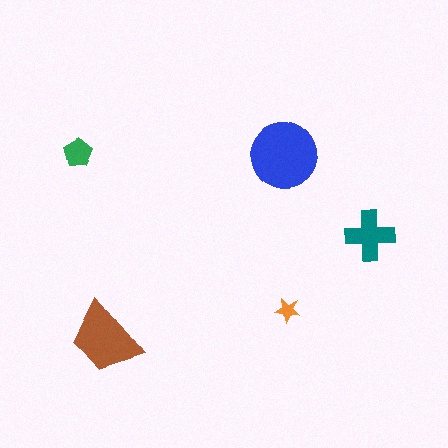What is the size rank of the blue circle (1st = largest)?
1st.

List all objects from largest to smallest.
The blue circle, the brown trapezoid, the teal cross, the green pentagon, the orange star.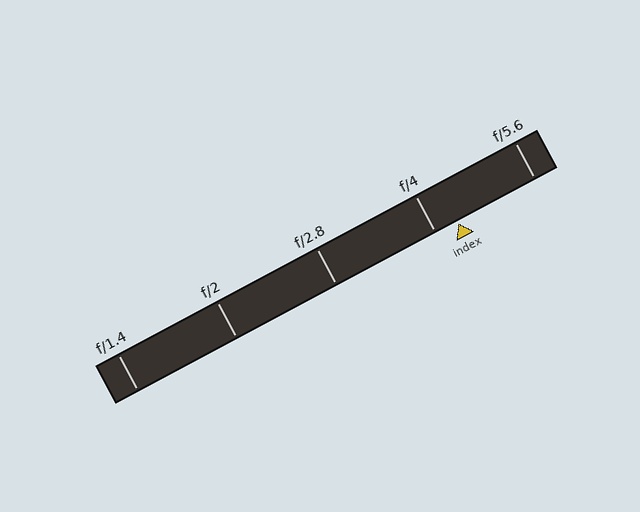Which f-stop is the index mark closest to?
The index mark is closest to f/4.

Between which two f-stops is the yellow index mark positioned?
The index mark is between f/4 and f/5.6.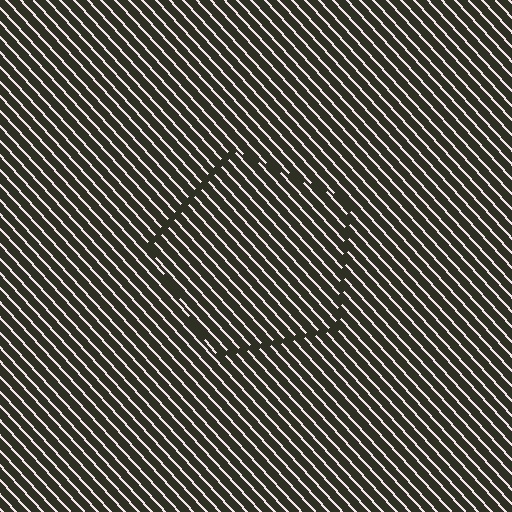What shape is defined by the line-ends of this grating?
An illusory pentagon. The interior of the shape contains the same grating, shifted by half a period — the contour is defined by the phase discontinuity where line-ends from the inner and outer gratings abut.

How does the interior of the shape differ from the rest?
The interior of the shape contains the same grating, shifted by half a period — the contour is defined by the phase discontinuity where line-ends from the inner and outer gratings abut.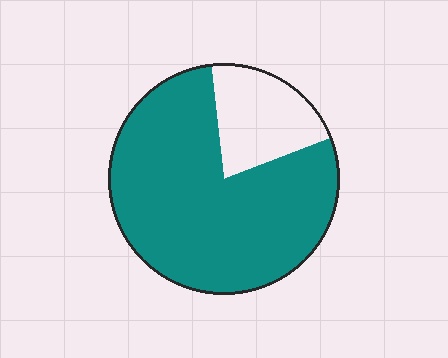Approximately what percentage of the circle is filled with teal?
Approximately 80%.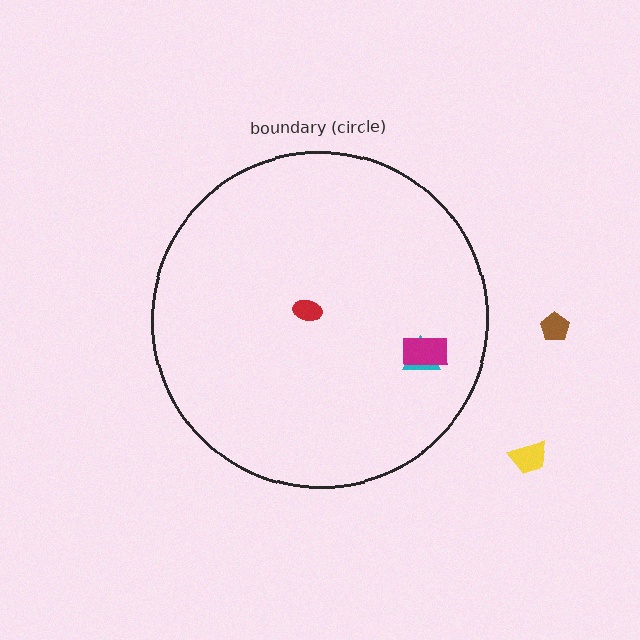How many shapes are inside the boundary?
3 inside, 2 outside.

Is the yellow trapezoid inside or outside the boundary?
Outside.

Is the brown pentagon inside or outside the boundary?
Outside.